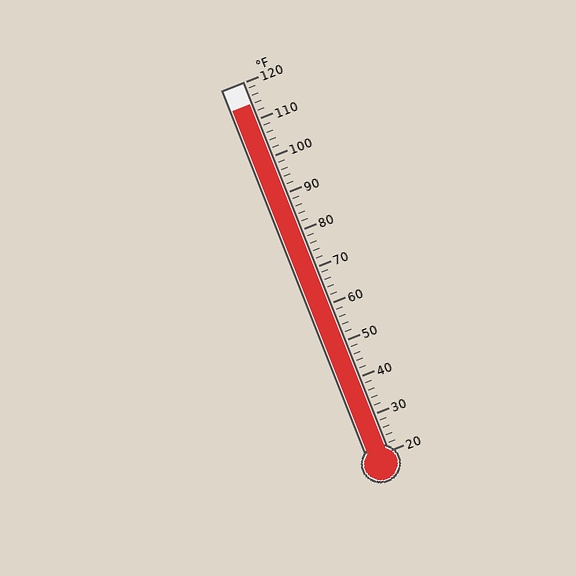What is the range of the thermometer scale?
The thermometer scale ranges from 20°F to 120°F.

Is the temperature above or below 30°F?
The temperature is above 30°F.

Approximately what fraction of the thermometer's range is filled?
The thermometer is filled to approximately 95% of its range.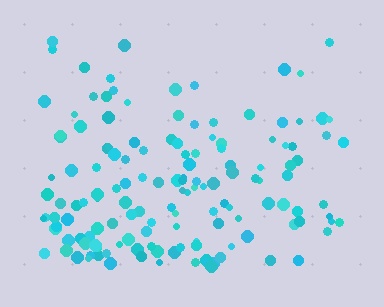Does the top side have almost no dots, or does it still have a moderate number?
Still a moderate number, just noticeably fewer than the bottom.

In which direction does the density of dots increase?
From top to bottom, with the bottom side densest.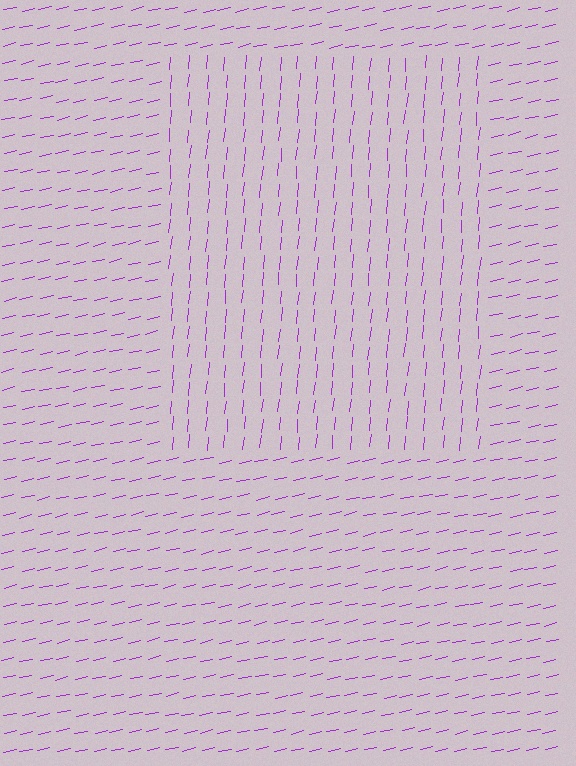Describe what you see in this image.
The image is filled with small purple line segments. A rectangle region in the image has lines oriented differently from the surrounding lines, creating a visible texture boundary.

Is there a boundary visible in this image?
Yes, there is a texture boundary formed by a change in line orientation.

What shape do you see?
I see a rectangle.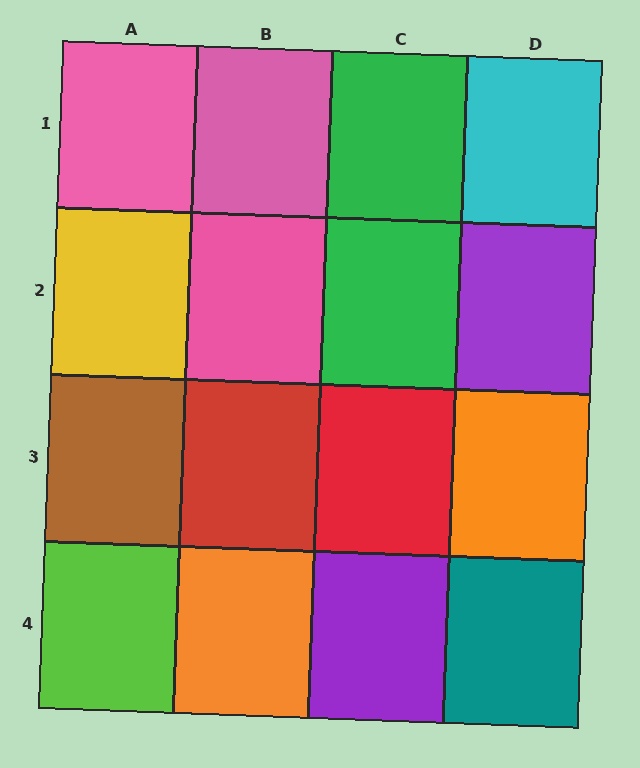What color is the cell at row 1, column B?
Pink.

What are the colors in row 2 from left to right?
Yellow, pink, green, purple.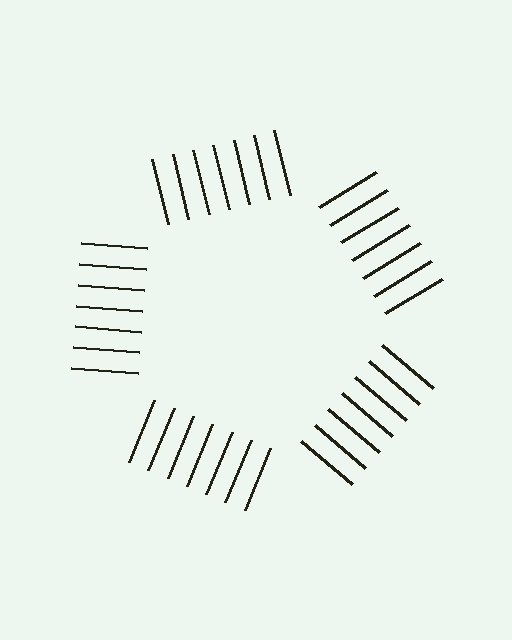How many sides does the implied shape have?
5 sides — the line-ends trace a pentagon.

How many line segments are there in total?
35 — 7 along each of the 5 edges.